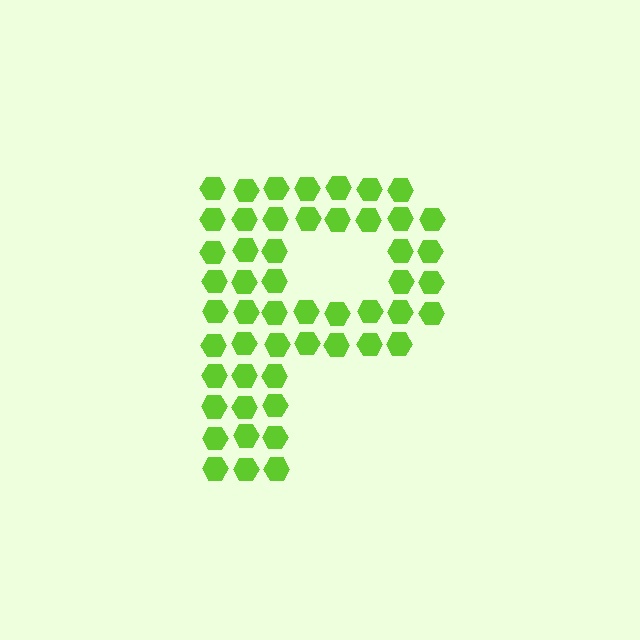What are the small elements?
The small elements are hexagons.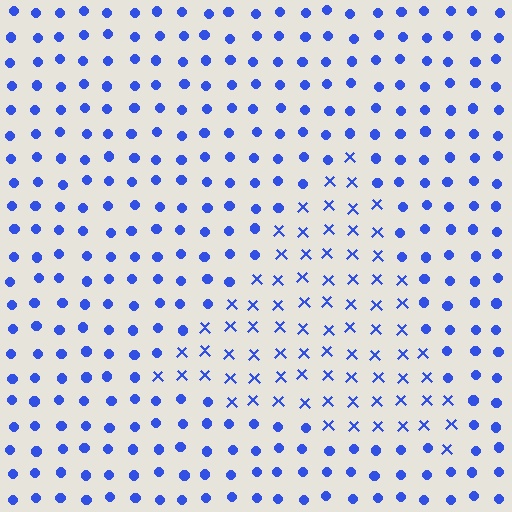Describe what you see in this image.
The image is filled with small blue elements arranged in a uniform grid. A triangle-shaped region contains X marks, while the surrounding area contains circles. The boundary is defined purely by the change in element shape.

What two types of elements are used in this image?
The image uses X marks inside the triangle region and circles outside it.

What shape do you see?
I see a triangle.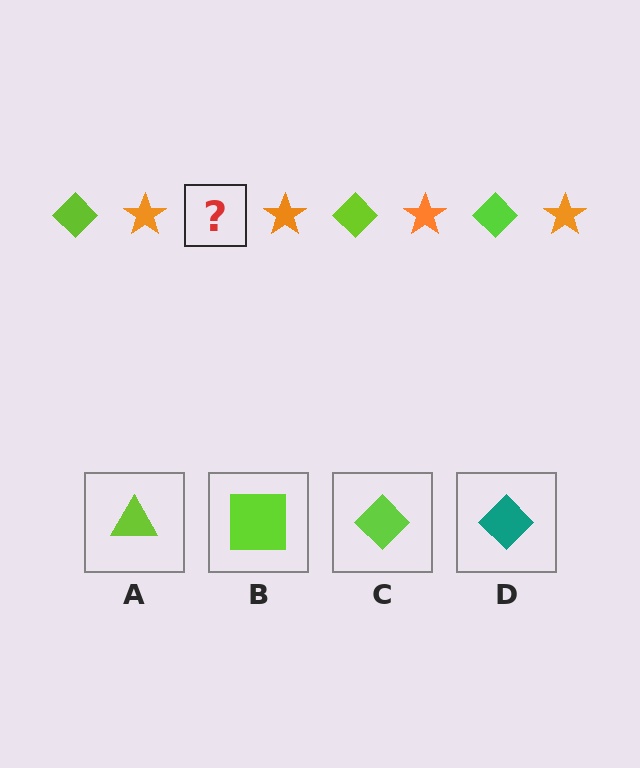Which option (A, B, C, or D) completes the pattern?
C.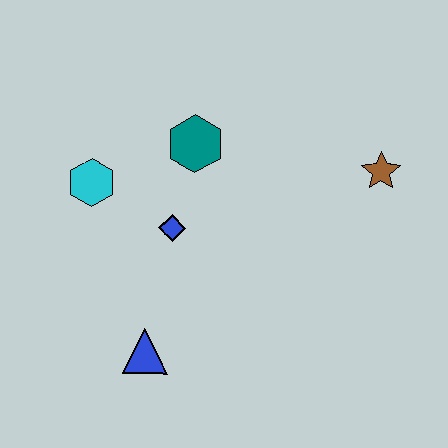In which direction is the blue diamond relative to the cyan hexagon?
The blue diamond is to the right of the cyan hexagon.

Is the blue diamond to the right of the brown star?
No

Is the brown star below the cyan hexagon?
No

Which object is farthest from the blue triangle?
The brown star is farthest from the blue triangle.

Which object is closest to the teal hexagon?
The blue diamond is closest to the teal hexagon.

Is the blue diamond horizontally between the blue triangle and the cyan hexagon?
No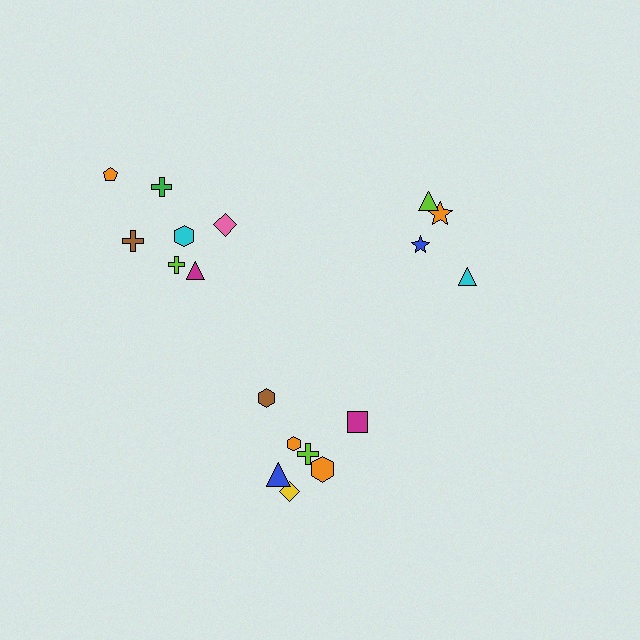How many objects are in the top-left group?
There are 7 objects.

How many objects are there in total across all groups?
There are 18 objects.